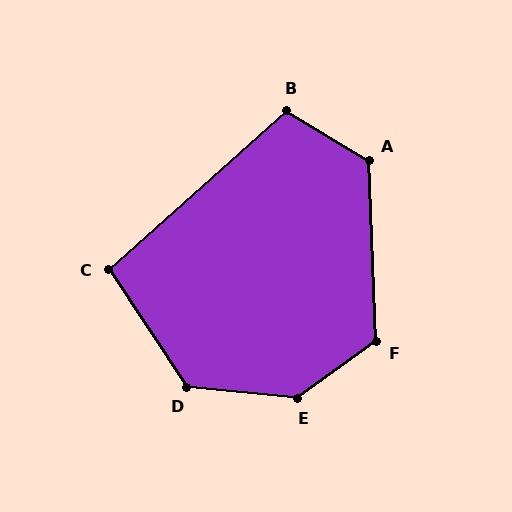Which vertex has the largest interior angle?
E, at approximately 139 degrees.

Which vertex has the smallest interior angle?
C, at approximately 98 degrees.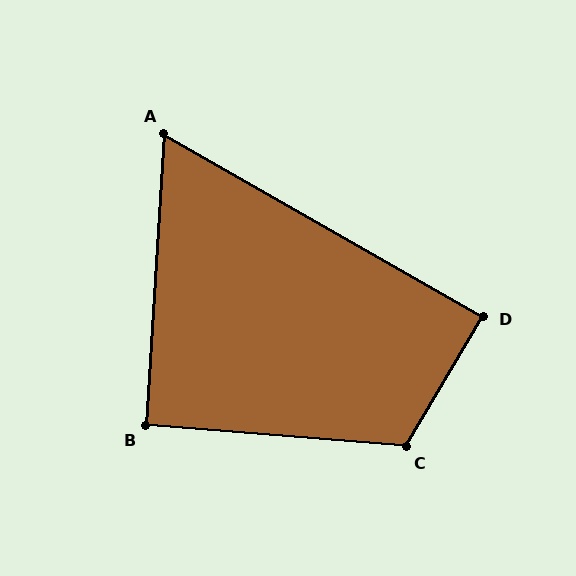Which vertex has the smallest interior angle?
A, at approximately 64 degrees.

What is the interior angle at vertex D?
Approximately 89 degrees (approximately right).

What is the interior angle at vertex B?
Approximately 91 degrees (approximately right).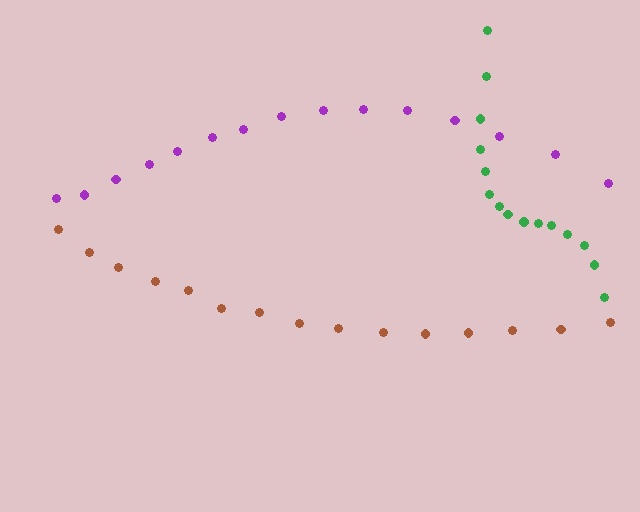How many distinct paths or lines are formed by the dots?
There are 3 distinct paths.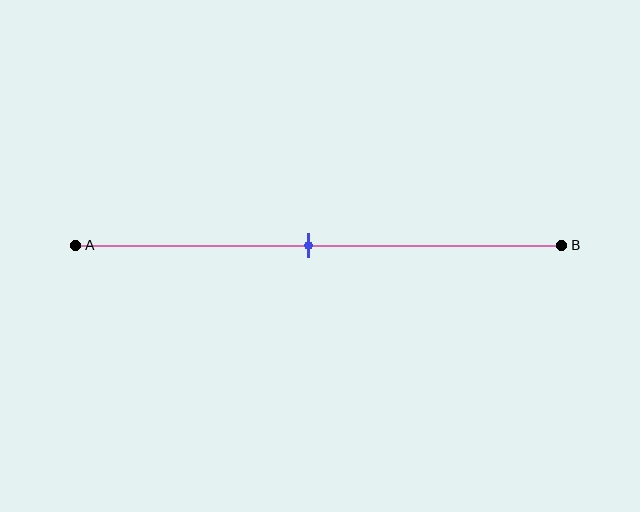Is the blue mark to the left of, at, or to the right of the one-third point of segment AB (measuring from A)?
The blue mark is to the right of the one-third point of segment AB.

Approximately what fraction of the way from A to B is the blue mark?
The blue mark is approximately 50% of the way from A to B.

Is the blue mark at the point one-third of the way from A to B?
No, the mark is at about 50% from A, not at the 33% one-third point.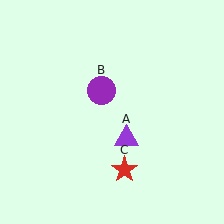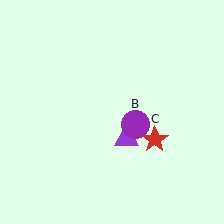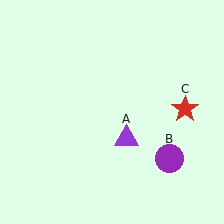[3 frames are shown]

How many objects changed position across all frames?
2 objects changed position: purple circle (object B), red star (object C).